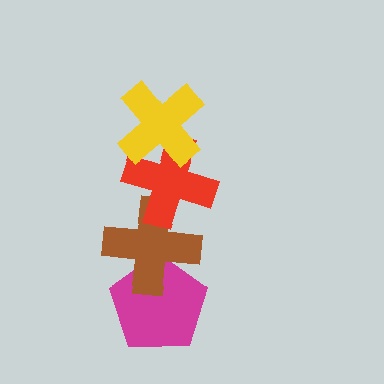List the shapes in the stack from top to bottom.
From top to bottom: the yellow cross, the red cross, the brown cross, the magenta pentagon.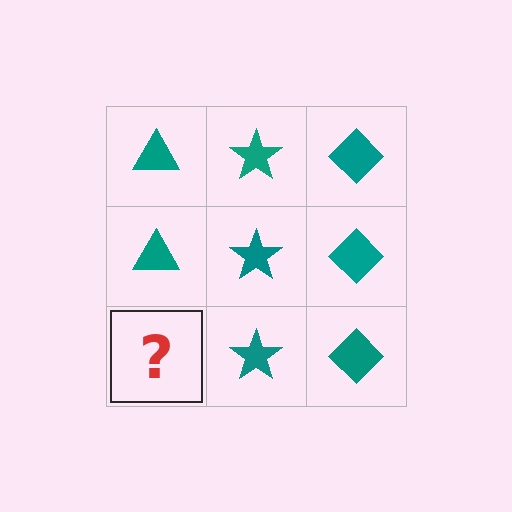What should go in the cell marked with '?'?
The missing cell should contain a teal triangle.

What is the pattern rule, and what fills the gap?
The rule is that each column has a consistent shape. The gap should be filled with a teal triangle.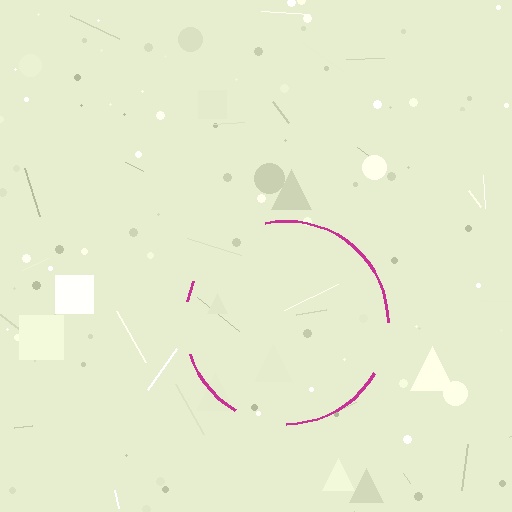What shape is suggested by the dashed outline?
The dashed outline suggests a circle.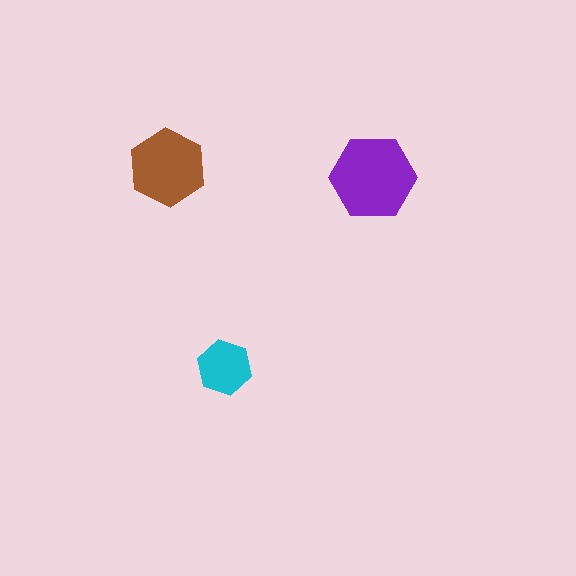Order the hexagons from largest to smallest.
the purple one, the brown one, the cyan one.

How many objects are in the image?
There are 3 objects in the image.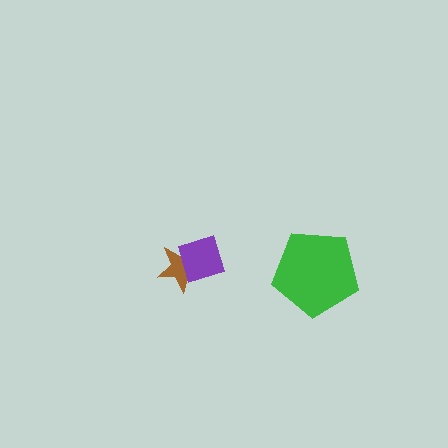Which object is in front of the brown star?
The purple diamond is in front of the brown star.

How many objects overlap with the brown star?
1 object overlaps with the brown star.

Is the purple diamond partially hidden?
No, no other shape covers it.